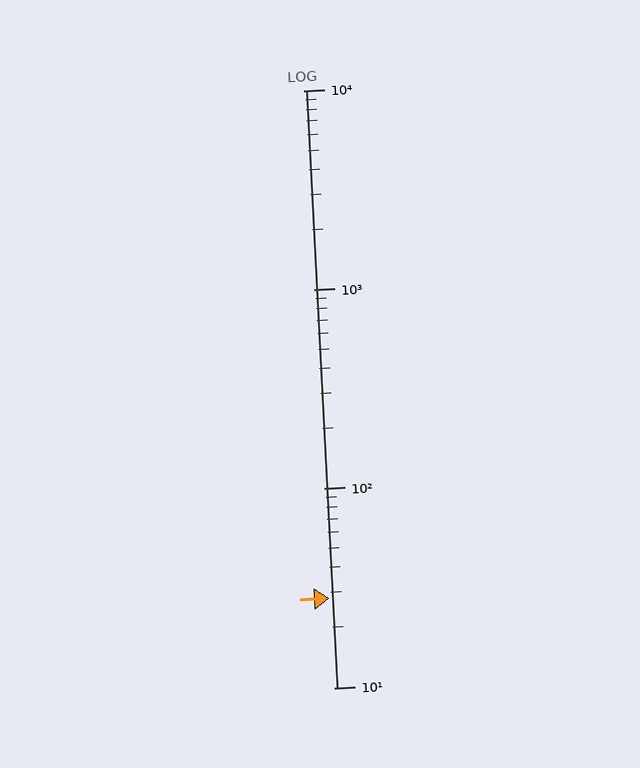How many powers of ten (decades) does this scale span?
The scale spans 3 decades, from 10 to 10000.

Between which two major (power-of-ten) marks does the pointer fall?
The pointer is between 10 and 100.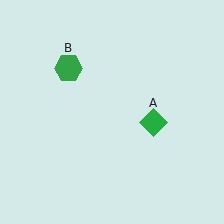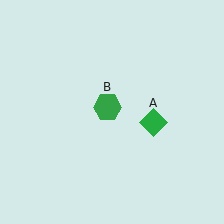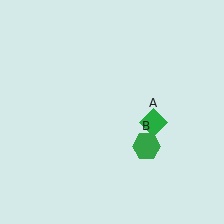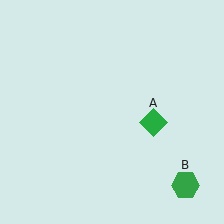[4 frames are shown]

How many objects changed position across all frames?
1 object changed position: green hexagon (object B).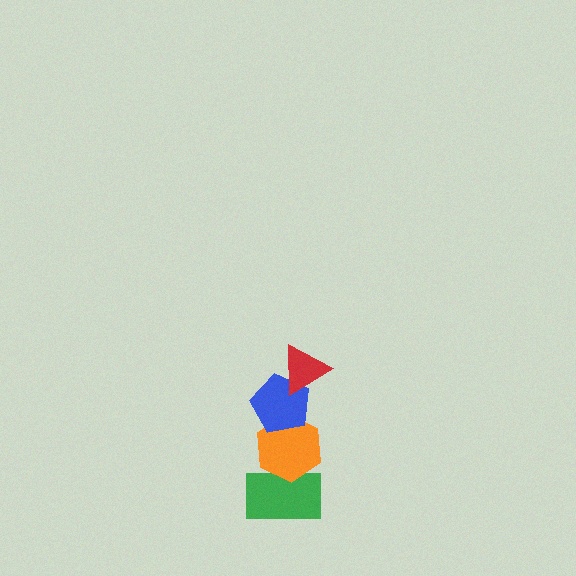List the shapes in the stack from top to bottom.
From top to bottom: the red triangle, the blue pentagon, the orange hexagon, the green rectangle.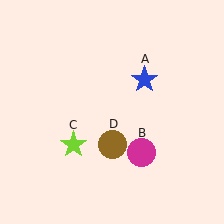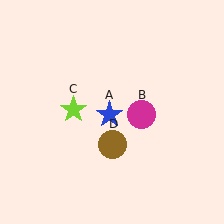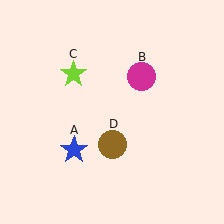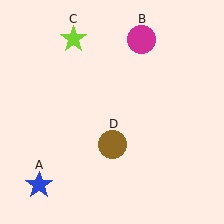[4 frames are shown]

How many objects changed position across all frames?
3 objects changed position: blue star (object A), magenta circle (object B), lime star (object C).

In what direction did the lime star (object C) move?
The lime star (object C) moved up.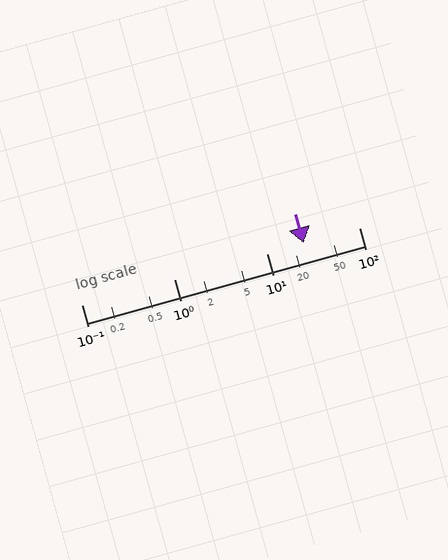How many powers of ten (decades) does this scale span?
The scale spans 3 decades, from 0.1 to 100.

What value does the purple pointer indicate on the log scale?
The pointer indicates approximately 25.